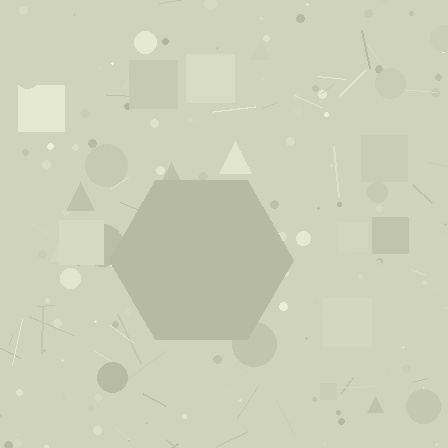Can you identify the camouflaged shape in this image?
The camouflaged shape is a hexagon.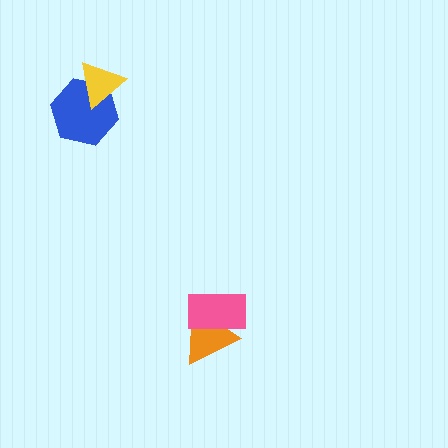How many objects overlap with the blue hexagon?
1 object overlaps with the blue hexagon.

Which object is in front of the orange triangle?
The pink rectangle is in front of the orange triangle.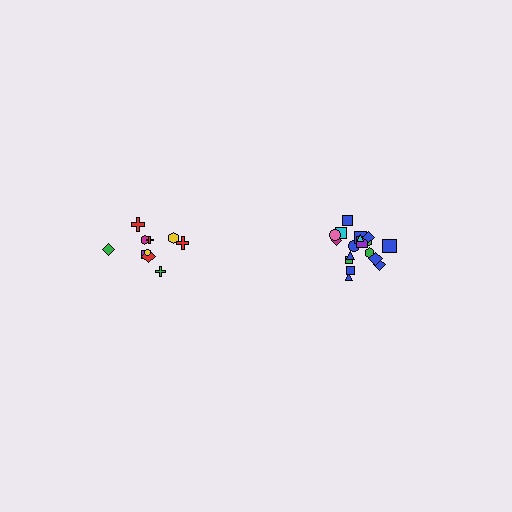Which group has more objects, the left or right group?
The right group.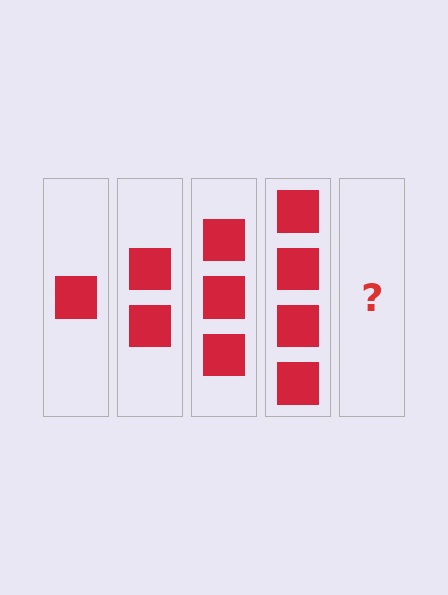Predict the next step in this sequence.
The next step is 5 squares.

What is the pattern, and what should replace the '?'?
The pattern is that each step adds one more square. The '?' should be 5 squares.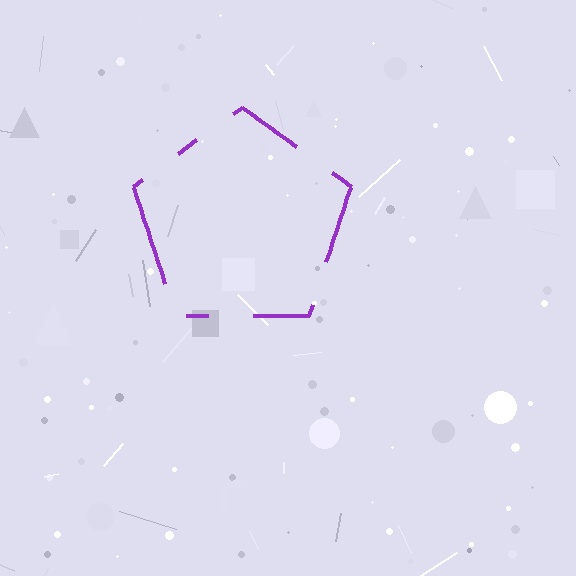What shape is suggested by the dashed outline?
The dashed outline suggests a pentagon.